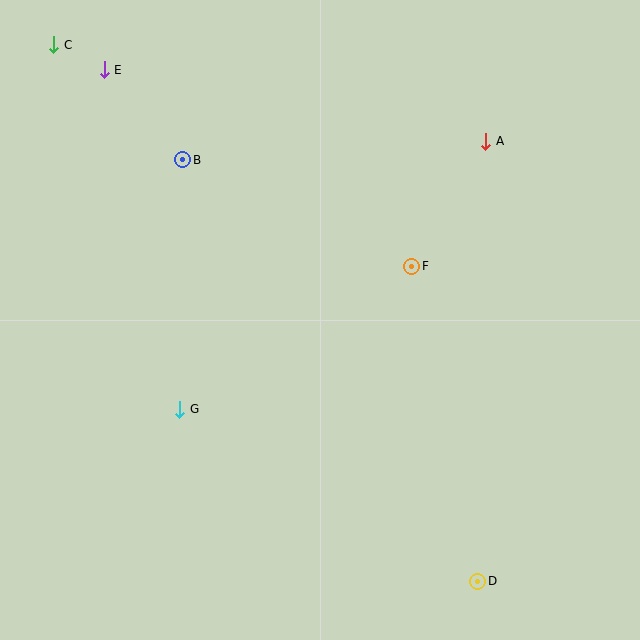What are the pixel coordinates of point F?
Point F is at (412, 266).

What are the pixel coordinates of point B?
Point B is at (183, 160).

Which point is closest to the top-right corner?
Point A is closest to the top-right corner.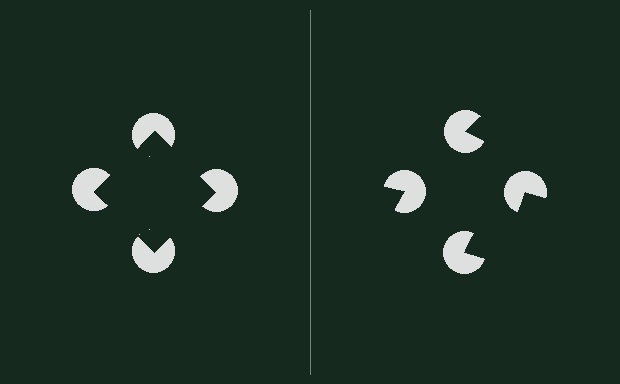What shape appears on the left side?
An illusory square.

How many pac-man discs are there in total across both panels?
8 — 4 on each side.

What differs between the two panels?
The pac-man discs are positioned identically on both sides; only the wedge orientations differ. On the left they align to a square; on the right they are misaligned.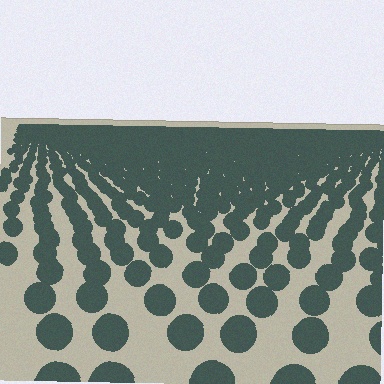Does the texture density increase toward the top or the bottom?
Density increases toward the top.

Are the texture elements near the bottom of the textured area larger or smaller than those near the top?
Larger. Near the bottom, elements are closer to the viewer and appear at a bigger on-screen size.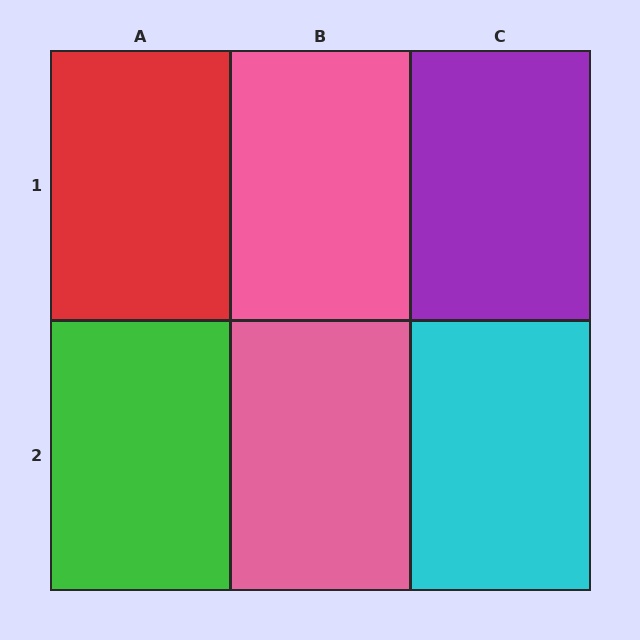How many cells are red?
1 cell is red.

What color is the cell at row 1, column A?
Red.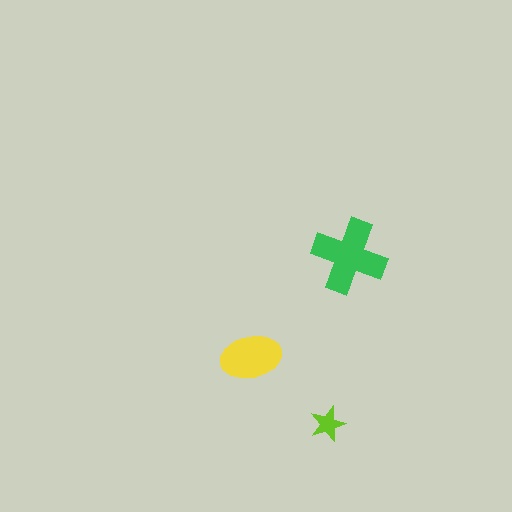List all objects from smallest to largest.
The lime star, the yellow ellipse, the green cross.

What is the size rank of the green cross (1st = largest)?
1st.